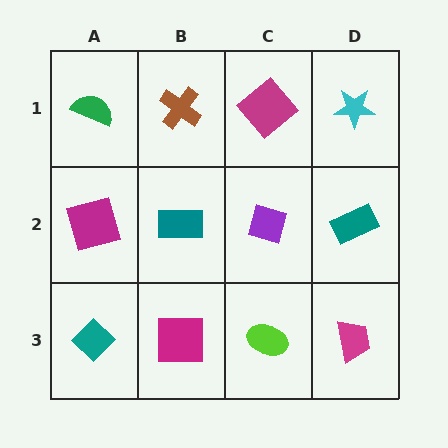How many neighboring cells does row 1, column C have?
3.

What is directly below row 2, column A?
A teal diamond.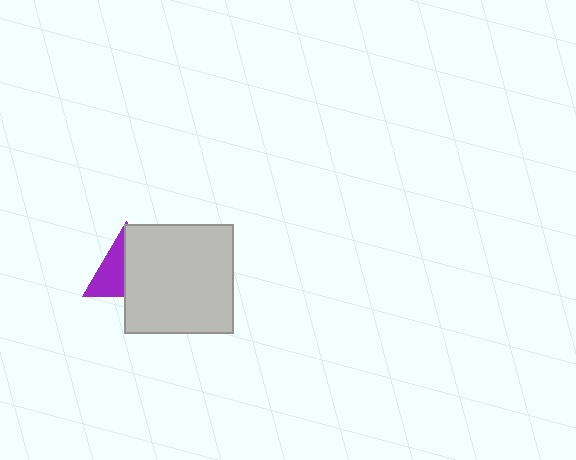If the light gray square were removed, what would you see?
You would see the complete purple triangle.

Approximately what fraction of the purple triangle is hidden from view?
Roughly 56% of the purple triangle is hidden behind the light gray square.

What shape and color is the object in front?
The object in front is a light gray square.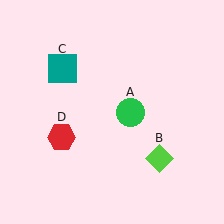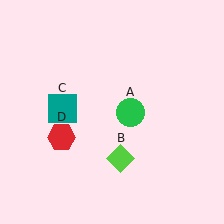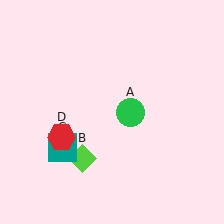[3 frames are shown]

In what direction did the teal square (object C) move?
The teal square (object C) moved down.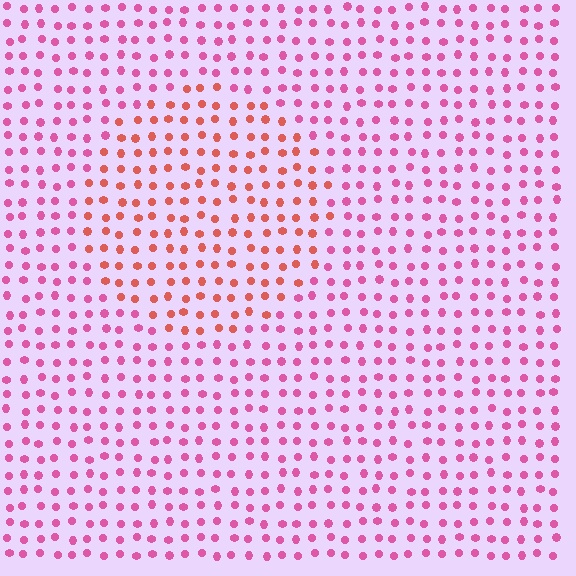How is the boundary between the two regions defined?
The boundary is defined purely by a slight shift in hue (about 38 degrees). Spacing, size, and orientation are identical on both sides.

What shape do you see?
I see a circle.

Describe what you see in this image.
The image is filled with small pink elements in a uniform arrangement. A circle-shaped region is visible where the elements are tinted to a slightly different hue, forming a subtle color boundary.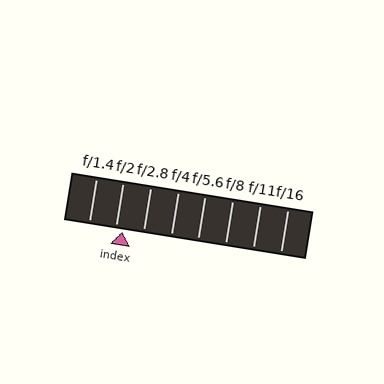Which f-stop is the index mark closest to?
The index mark is closest to f/2.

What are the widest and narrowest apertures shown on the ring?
The widest aperture shown is f/1.4 and the narrowest is f/16.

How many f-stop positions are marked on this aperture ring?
There are 8 f-stop positions marked.